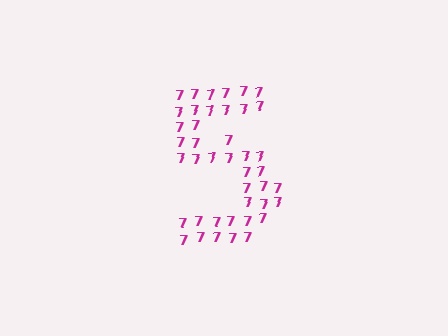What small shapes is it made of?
It is made of small digit 7's.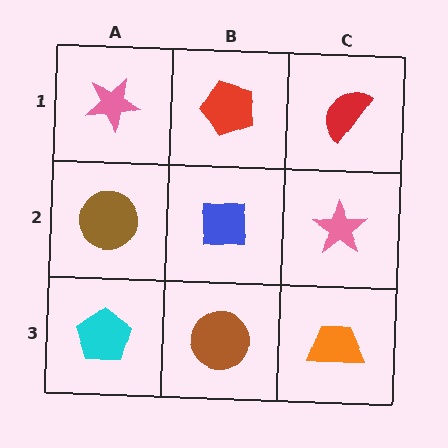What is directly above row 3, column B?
A blue square.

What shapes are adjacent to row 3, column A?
A brown circle (row 2, column A), a brown circle (row 3, column B).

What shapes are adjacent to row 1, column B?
A blue square (row 2, column B), a pink star (row 1, column A), a red semicircle (row 1, column C).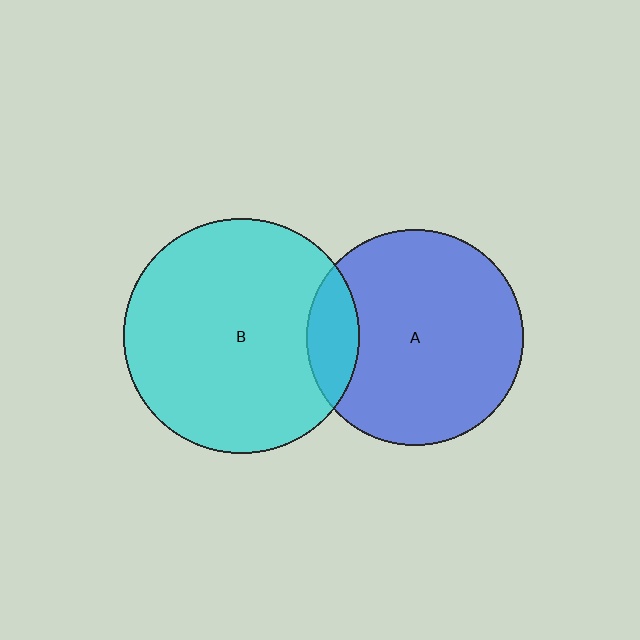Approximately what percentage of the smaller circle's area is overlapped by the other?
Approximately 15%.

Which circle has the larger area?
Circle B (cyan).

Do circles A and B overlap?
Yes.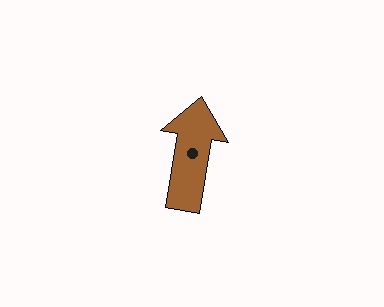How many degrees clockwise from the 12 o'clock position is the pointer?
Approximately 9 degrees.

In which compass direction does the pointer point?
North.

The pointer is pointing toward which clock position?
Roughly 12 o'clock.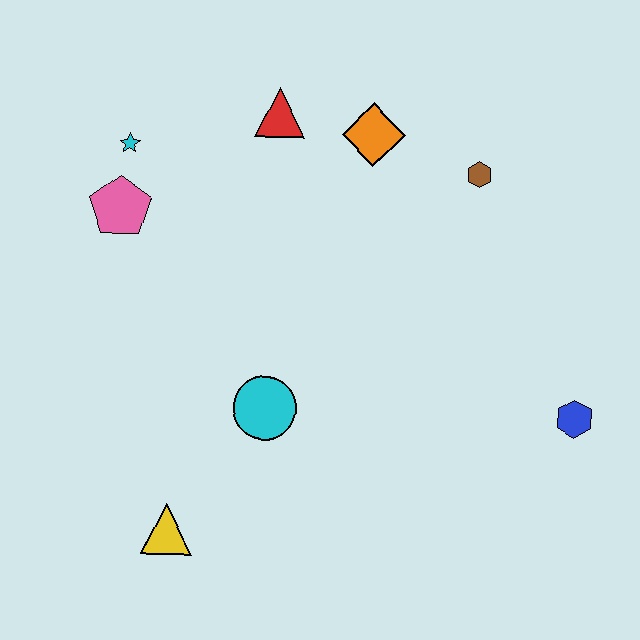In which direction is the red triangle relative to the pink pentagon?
The red triangle is to the right of the pink pentagon.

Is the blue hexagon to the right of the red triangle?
Yes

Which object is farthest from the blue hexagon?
The cyan star is farthest from the blue hexagon.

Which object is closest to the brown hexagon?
The orange diamond is closest to the brown hexagon.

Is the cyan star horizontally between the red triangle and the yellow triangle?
No